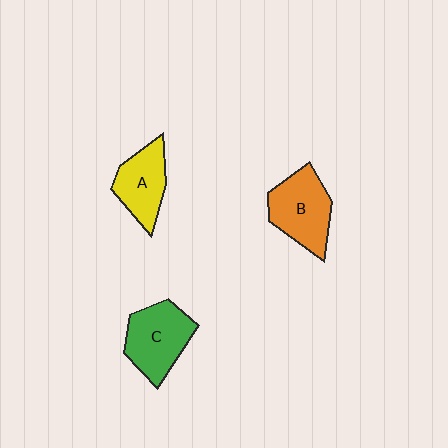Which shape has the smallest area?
Shape A (yellow).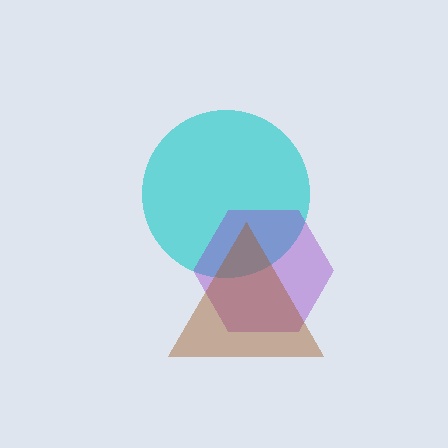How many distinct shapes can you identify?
There are 3 distinct shapes: a cyan circle, a purple hexagon, a brown triangle.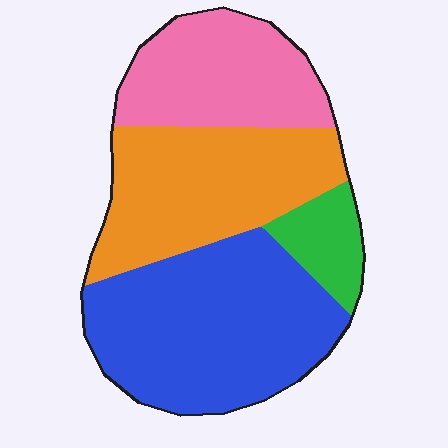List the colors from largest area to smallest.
From largest to smallest: blue, orange, pink, green.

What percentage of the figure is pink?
Pink covers around 25% of the figure.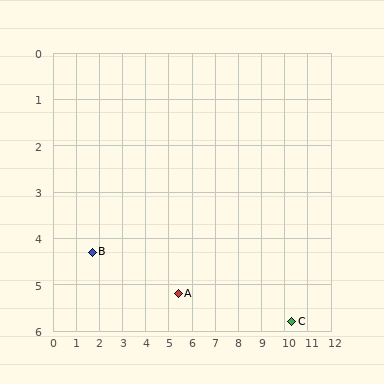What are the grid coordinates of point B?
Point B is at approximately (1.7, 4.3).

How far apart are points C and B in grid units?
Points C and B are about 8.7 grid units apart.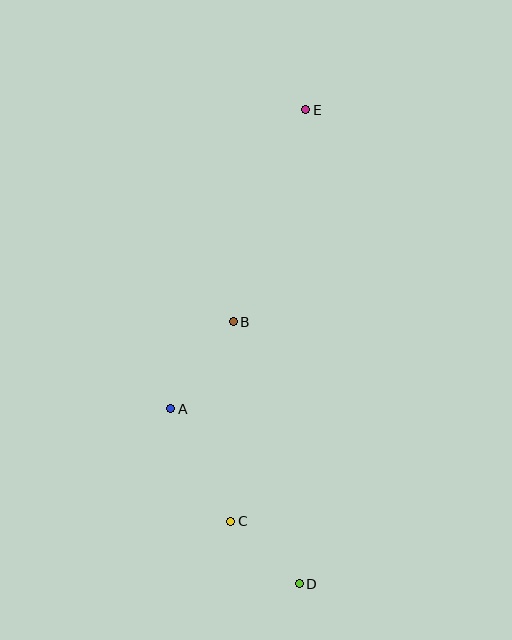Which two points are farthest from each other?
Points D and E are farthest from each other.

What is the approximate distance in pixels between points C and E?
The distance between C and E is approximately 419 pixels.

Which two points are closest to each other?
Points C and D are closest to each other.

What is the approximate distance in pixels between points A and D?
The distance between A and D is approximately 217 pixels.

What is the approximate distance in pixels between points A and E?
The distance between A and E is approximately 328 pixels.